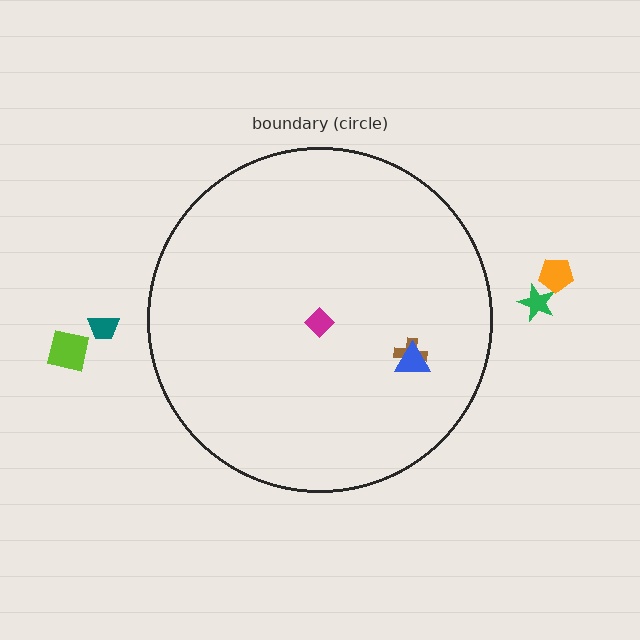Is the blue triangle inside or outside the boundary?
Inside.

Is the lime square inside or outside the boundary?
Outside.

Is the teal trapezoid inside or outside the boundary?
Outside.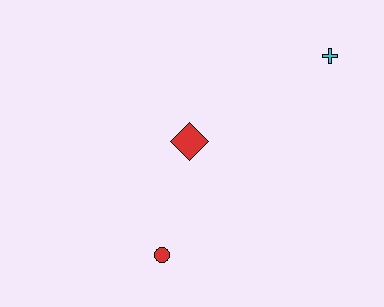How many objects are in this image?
There are 3 objects.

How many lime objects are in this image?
There are no lime objects.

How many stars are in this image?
There are no stars.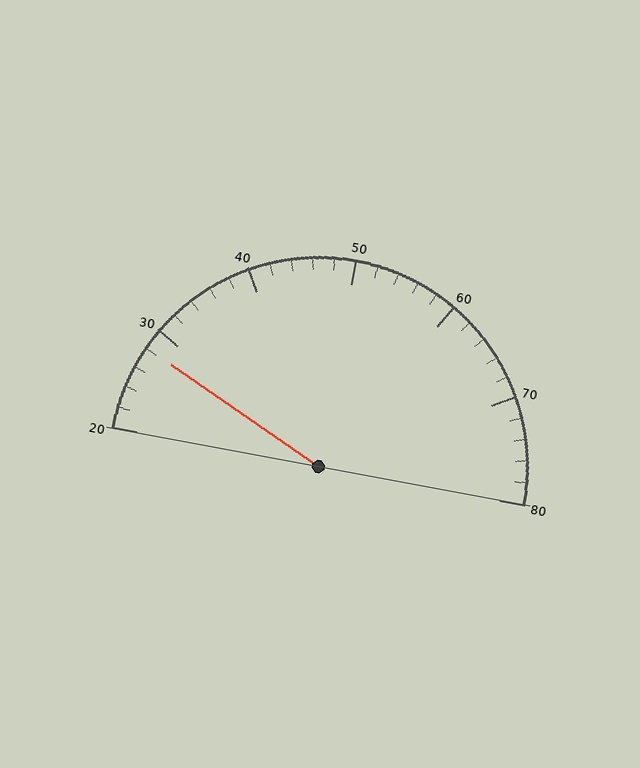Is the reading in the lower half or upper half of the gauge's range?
The reading is in the lower half of the range (20 to 80).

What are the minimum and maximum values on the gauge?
The gauge ranges from 20 to 80.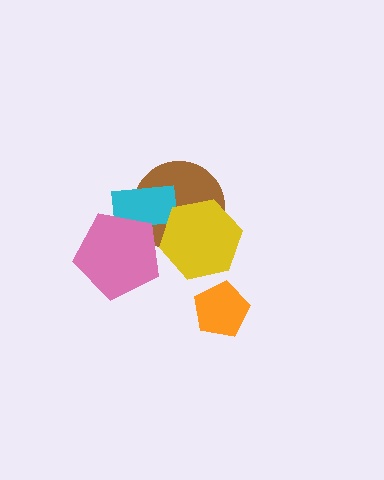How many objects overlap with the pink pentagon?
2 objects overlap with the pink pentagon.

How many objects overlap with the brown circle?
3 objects overlap with the brown circle.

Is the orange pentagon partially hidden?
No, no other shape covers it.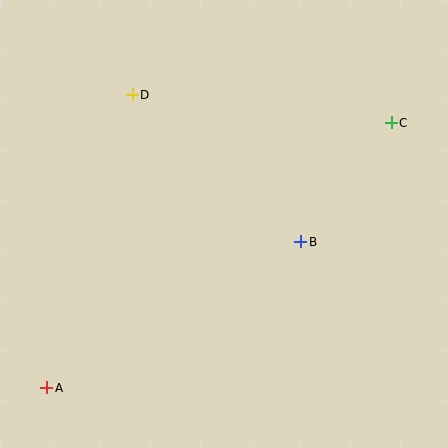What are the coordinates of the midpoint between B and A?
The midpoint between B and A is at (174, 315).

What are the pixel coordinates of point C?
Point C is at (391, 123).